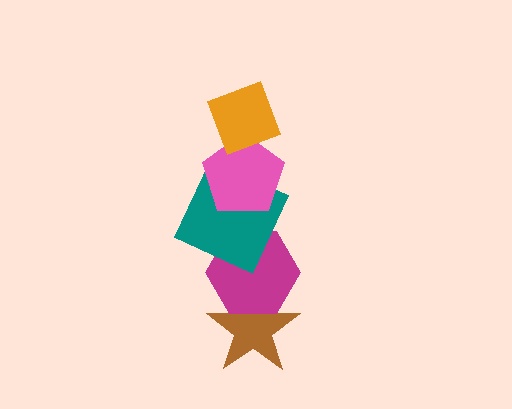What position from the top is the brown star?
The brown star is 5th from the top.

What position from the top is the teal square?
The teal square is 3rd from the top.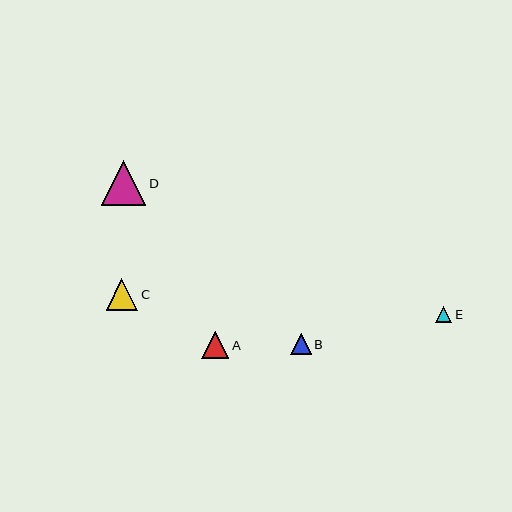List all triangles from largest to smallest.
From largest to smallest: D, C, A, B, E.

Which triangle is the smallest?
Triangle E is the smallest with a size of approximately 16 pixels.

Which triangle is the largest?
Triangle D is the largest with a size of approximately 44 pixels.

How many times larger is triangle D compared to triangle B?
Triangle D is approximately 2.2 times the size of triangle B.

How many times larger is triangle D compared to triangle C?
Triangle D is approximately 1.4 times the size of triangle C.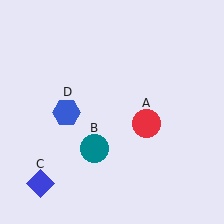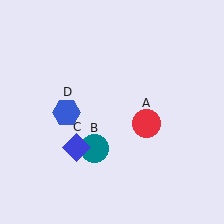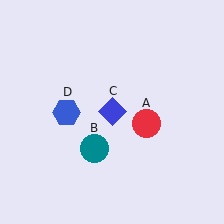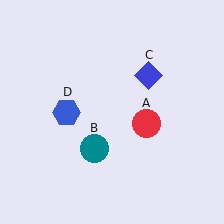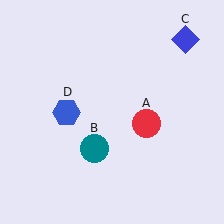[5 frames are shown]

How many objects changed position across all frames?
1 object changed position: blue diamond (object C).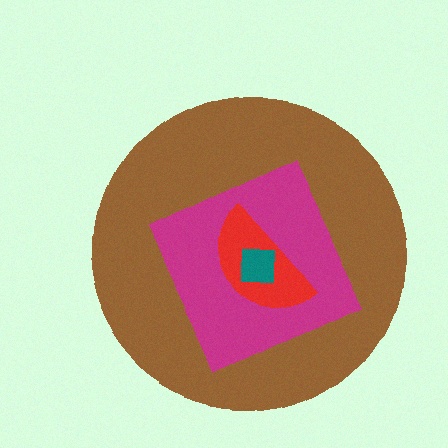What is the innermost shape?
The teal square.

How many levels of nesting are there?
4.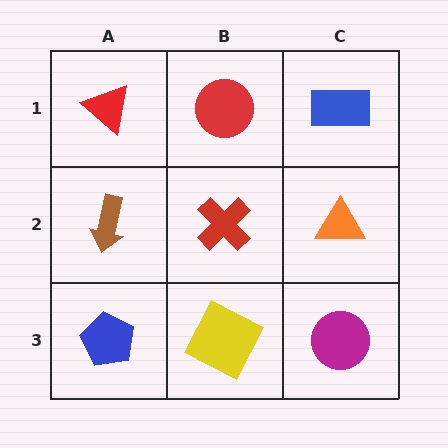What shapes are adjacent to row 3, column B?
A red cross (row 2, column B), a blue pentagon (row 3, column A), a magenta circle (row 3, column C).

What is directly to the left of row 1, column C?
A red circle.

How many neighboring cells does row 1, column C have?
2.